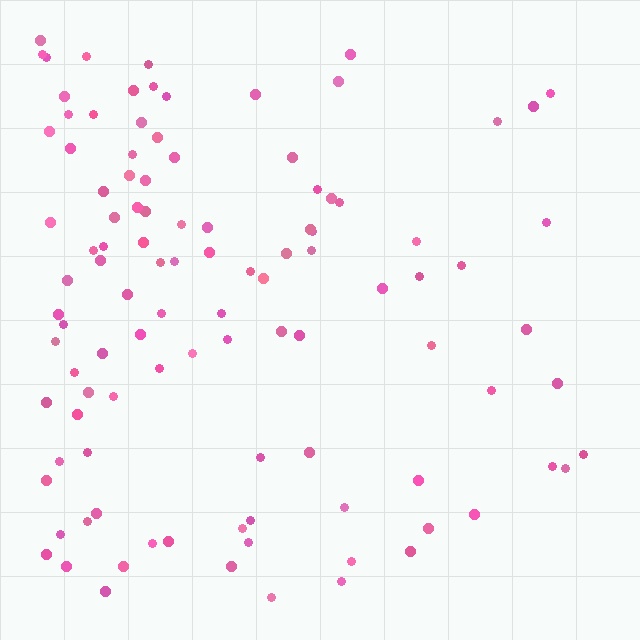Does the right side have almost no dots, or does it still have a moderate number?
Still a moderate number, just noticeably fewer than the left.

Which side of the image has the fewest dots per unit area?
The right.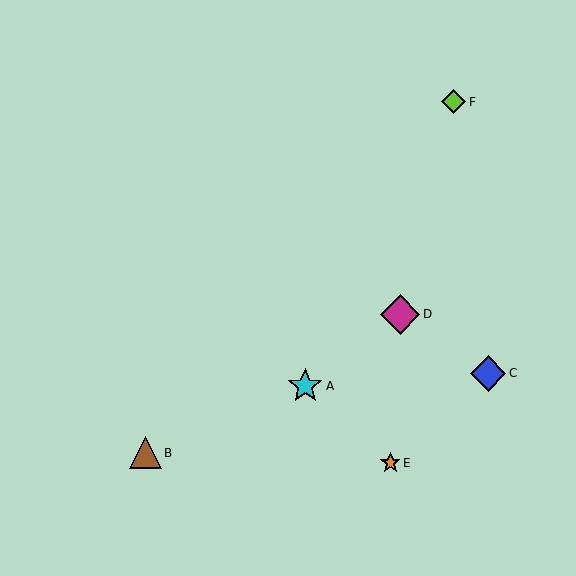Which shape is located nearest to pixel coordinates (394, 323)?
The magenta diamond (labeled D) at (400, 314) is nearest to that location.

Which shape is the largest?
The magenta diamond (labeled D) is the largest.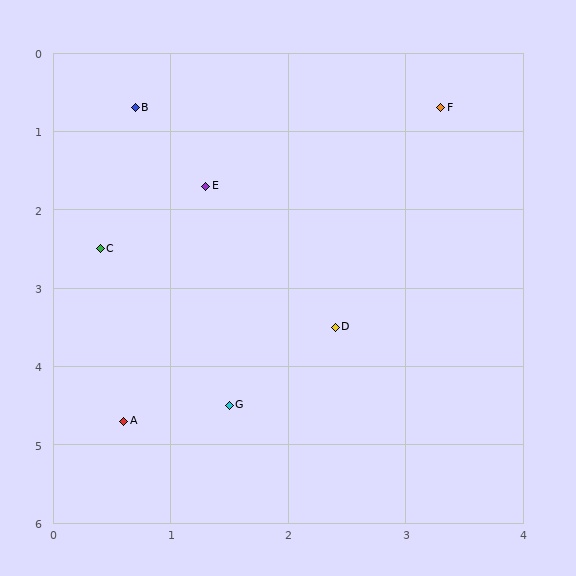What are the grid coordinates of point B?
Point B is at approximately (0.7, 0.7).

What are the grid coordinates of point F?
Point F is at approximately (3.3, 0.7).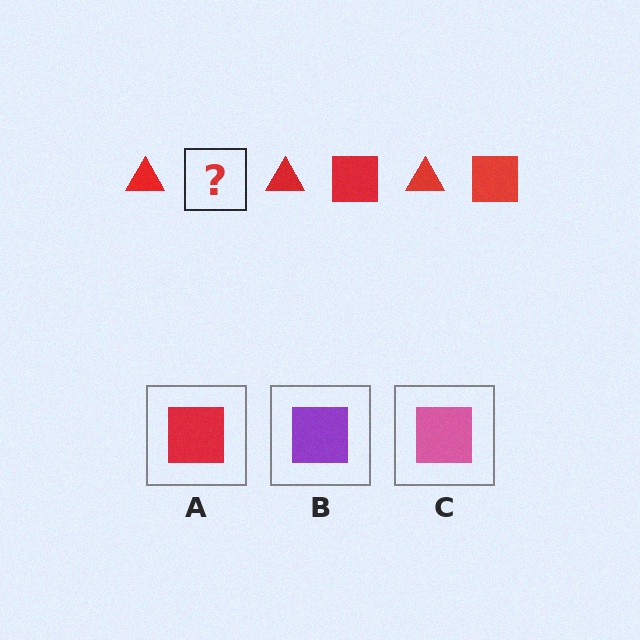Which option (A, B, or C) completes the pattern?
A.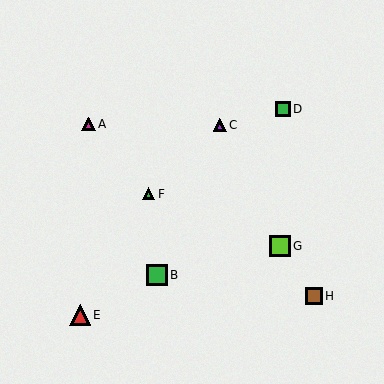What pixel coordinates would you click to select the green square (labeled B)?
Click at (157, 275) to select the green square B.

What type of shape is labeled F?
Shape F is a green triangle.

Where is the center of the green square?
The center of the green square is at (283, 109).